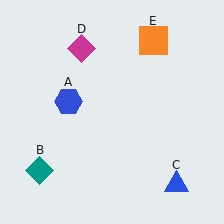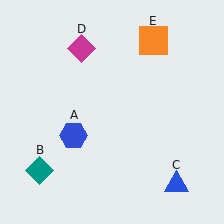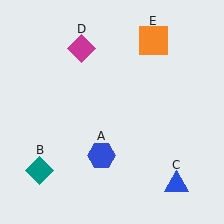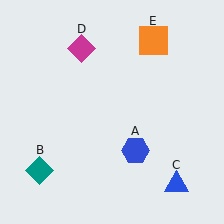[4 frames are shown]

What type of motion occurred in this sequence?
The blue hexagon (object A) rotated counterclockwise around the center of the scene.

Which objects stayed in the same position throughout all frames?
Teal diamond (object B) and blue triangle (object C) and magenta diamond (object D) and orange square (object E) remained stationary.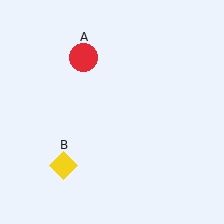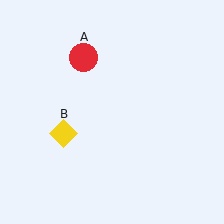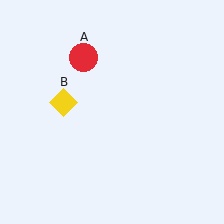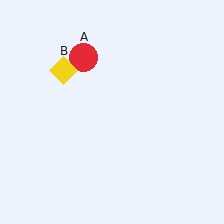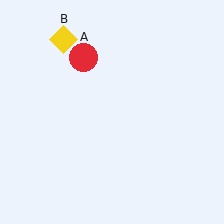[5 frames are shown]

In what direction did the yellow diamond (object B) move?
The yellow diamond (object B) moved up.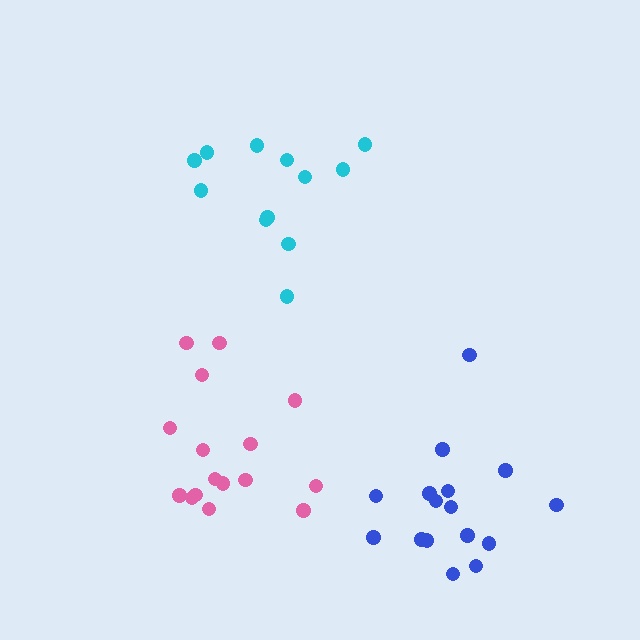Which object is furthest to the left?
The pink cluster is leftmost.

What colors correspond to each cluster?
The clusters are colored: cyan, pink, blue.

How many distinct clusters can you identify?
There are 3 distinct clusters.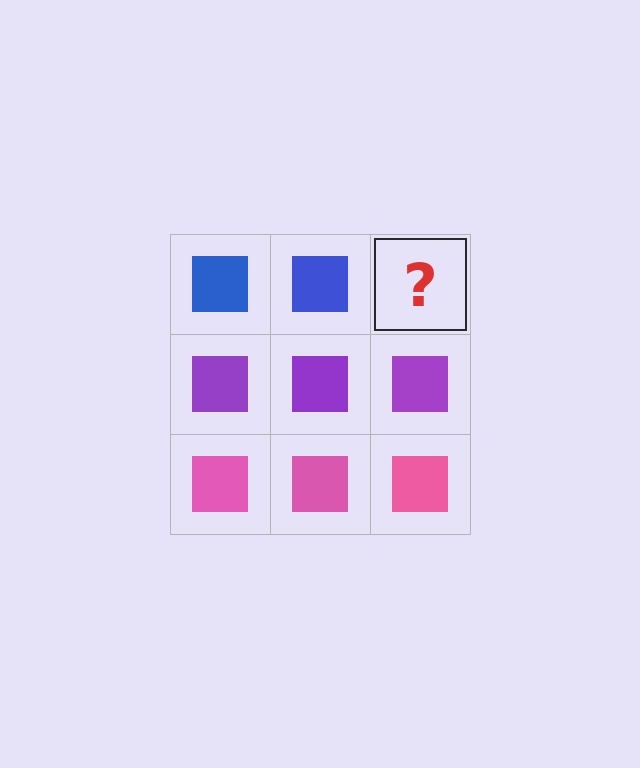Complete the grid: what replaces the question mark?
The question mark should be replaced with a blue square.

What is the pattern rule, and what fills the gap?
The rule is that each row has a consistent color. The gap should be filled with a blue square.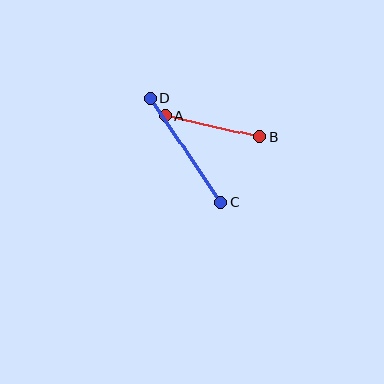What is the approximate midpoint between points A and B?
The midpoint is at approximately (213, 126) pixels.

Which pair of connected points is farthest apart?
Points C and D are farthest apart.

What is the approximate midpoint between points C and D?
The midpoint is at approximately (186, 150) pixels.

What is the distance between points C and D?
The distance is approximately 125 pixels.